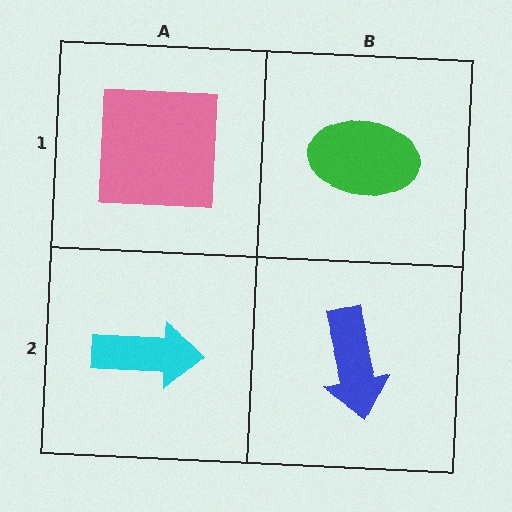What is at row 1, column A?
A pink square.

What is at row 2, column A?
A cyan arrow.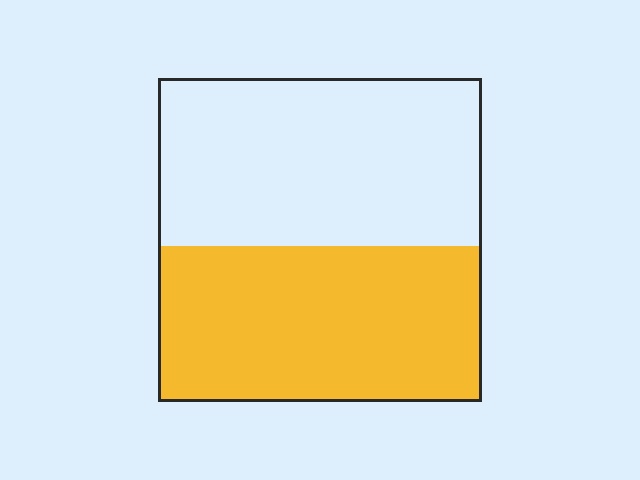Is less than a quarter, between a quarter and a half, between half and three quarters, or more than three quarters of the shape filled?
Between a quarter and a half.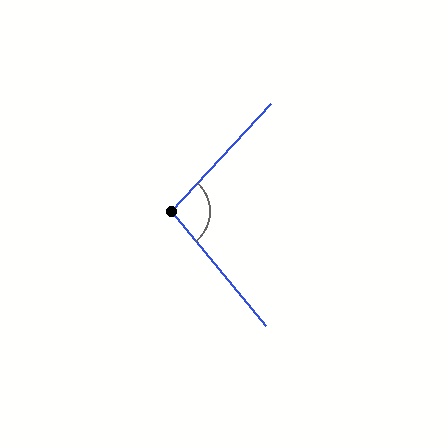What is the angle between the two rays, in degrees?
Approximately 98 degrees.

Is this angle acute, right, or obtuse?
It is obtuse.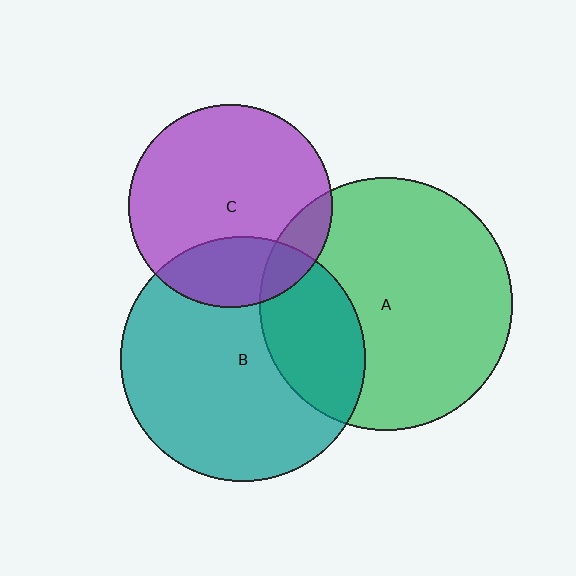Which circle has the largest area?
Circle A (green).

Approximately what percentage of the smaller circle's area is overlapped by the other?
Approximately 25%.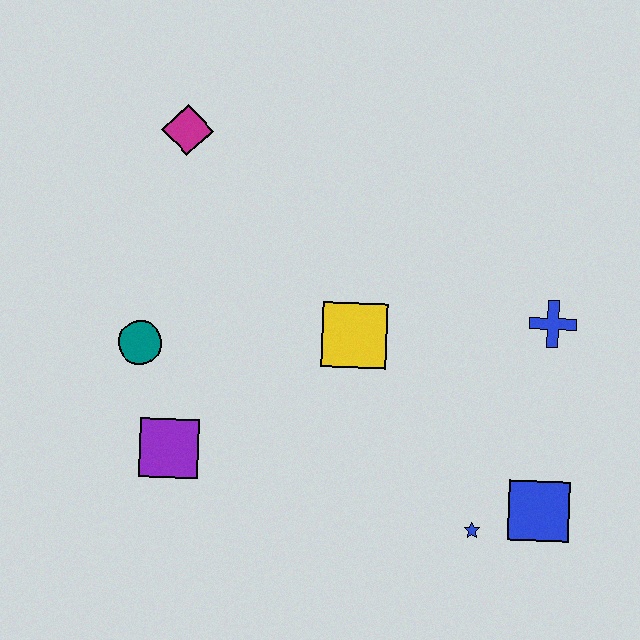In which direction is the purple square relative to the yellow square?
The purple square is to the left of the yellow square.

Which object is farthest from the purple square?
The blue cross is farthest from the purple square.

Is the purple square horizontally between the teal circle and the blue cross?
Yes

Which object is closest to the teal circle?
The purple square is closest to the teal circle.